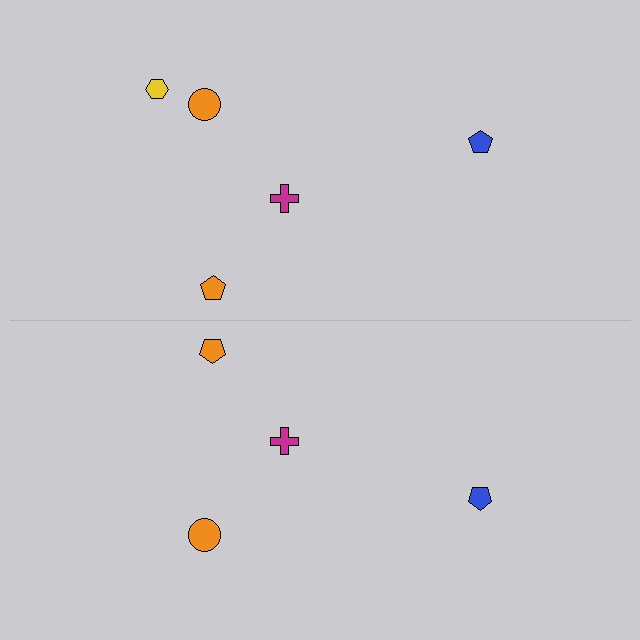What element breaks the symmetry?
A yellow hexagon is missing from the bottom side.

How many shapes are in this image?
There are 9 shapes in this image.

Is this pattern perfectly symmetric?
No, the pattern is not perfectly symmetric. A yellow hexagon is missing from the bottom side.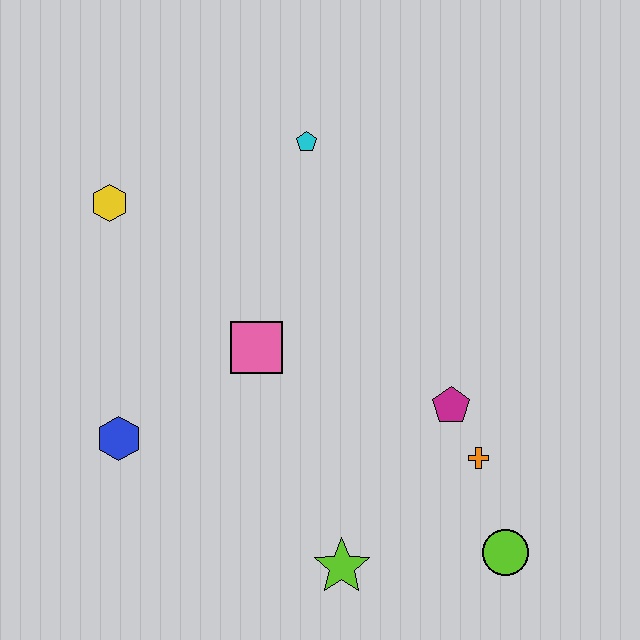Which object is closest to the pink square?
The blue hexagon is closest to the pink square.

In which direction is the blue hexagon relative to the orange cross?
The blue hexagon is to the left of the orange cross.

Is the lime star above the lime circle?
No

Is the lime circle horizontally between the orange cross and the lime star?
No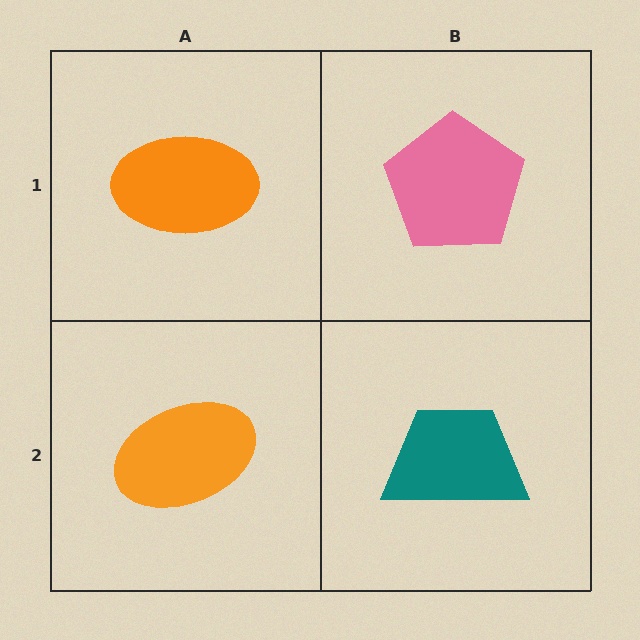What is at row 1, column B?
A pink pentagon.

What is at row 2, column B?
A teal trapezoid.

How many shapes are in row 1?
2 shapes.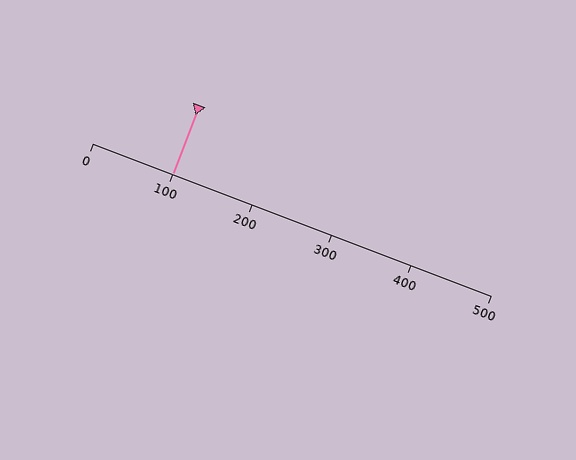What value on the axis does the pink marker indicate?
The marker indicates approximately 100.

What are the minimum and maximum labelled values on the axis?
The axis runs from 0 to 500.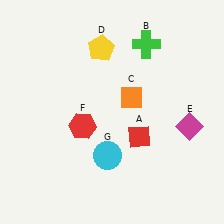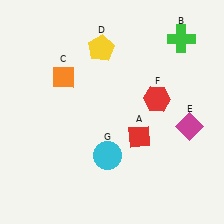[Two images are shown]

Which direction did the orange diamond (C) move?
The orange diamond (C) moved left.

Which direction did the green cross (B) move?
The green cross (B) moved right.